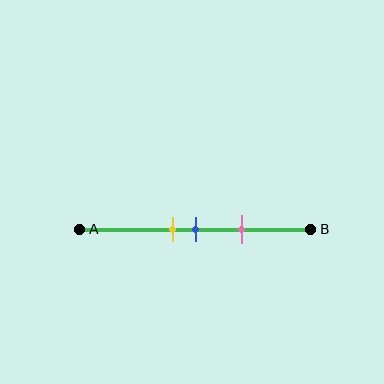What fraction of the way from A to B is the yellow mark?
The yellow mark is approximately 40% (0.4) of the way from A to B.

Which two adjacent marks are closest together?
The yellow and blue marks are the closest adjacent pair.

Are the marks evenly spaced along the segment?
Yes, the marks are approximately evenly spaced.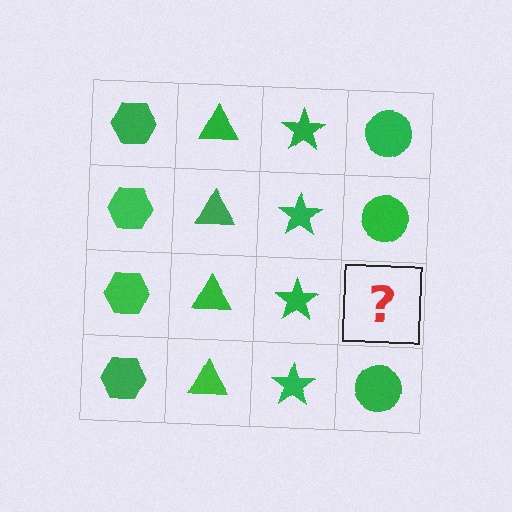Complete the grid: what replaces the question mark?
The question mark should be replaced with a green circle.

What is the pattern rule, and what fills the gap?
The rule is that each column has a consistent shape. The gap should be filled with a green circle.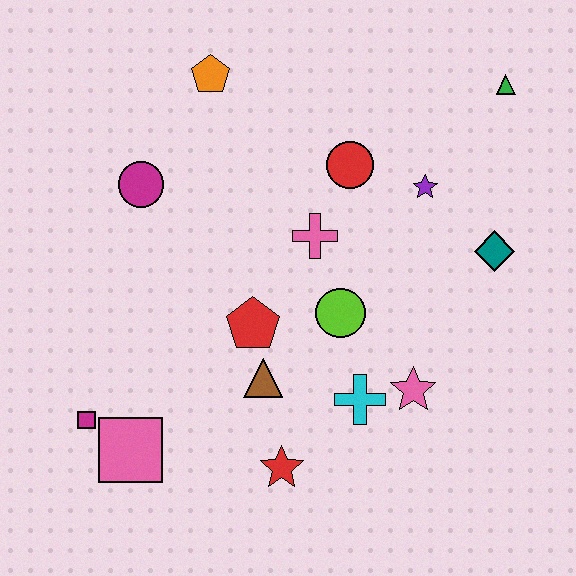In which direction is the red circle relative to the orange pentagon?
The red circle is to the right of the orange pentagon.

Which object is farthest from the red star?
The green triangle is farthest from the red star.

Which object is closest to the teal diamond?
The purple star is closest to the teal diamond.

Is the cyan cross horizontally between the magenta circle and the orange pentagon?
No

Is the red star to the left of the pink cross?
Yes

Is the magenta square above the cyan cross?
No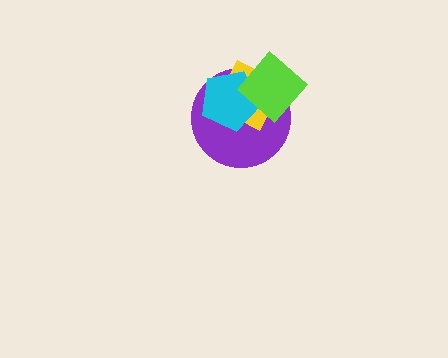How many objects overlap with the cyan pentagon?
3 objects overlap with the cyan pentagon.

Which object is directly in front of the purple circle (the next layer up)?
The yellow square is directly in front of the purple circle.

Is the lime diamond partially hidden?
No, no other shape covers it.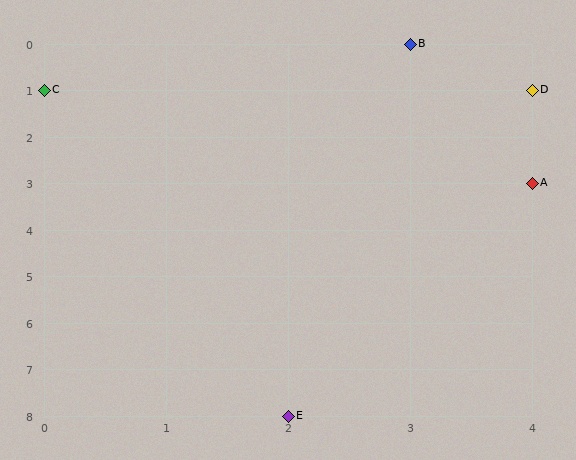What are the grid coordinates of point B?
Point B is at grid coordinates (3, 0).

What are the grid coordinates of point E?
Point E is at grid coordinates (2, 8).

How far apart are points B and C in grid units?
Points B and C are 3 columns and 1 row apart (about 3.2 grid units diagonally).